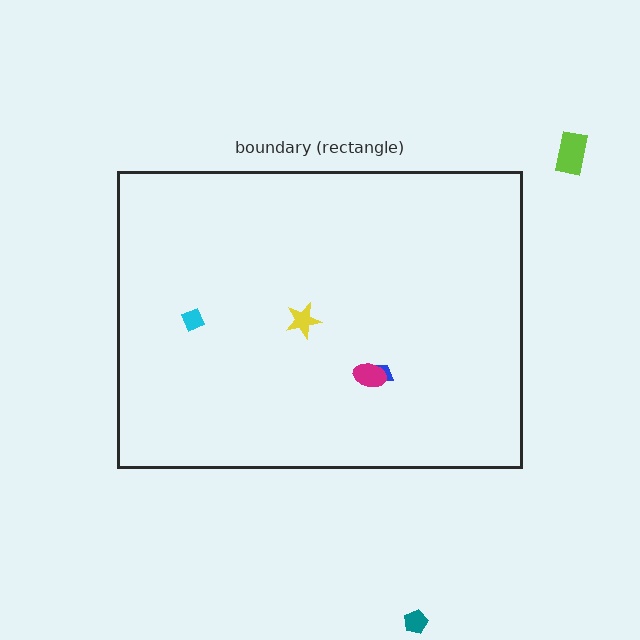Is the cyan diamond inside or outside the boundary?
Inside.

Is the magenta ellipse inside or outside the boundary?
Inside.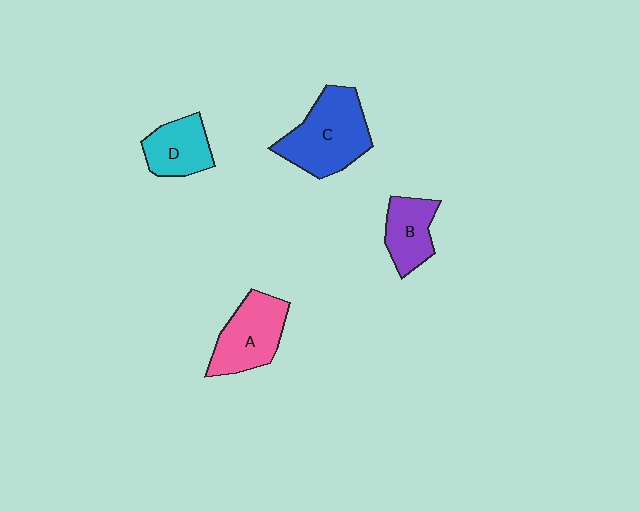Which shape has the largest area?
Shape C (blue).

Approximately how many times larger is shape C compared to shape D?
Approximately 1.7 times.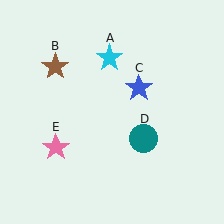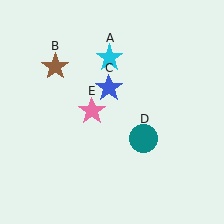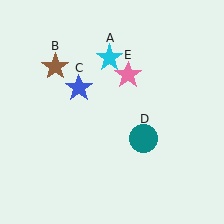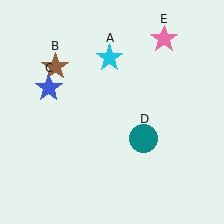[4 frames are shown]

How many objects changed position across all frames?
2 objects changed position: blue star (object C), pink star (object E).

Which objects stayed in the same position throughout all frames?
Cyan star (object A) and brown star (object B) and teal circle (object D) remained stationary.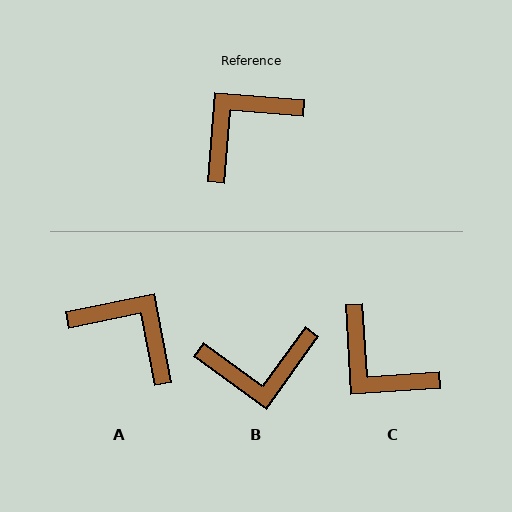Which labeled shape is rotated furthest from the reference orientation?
B, about 149 degrees away.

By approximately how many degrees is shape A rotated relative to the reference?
Approximately 74 degrees clockwise.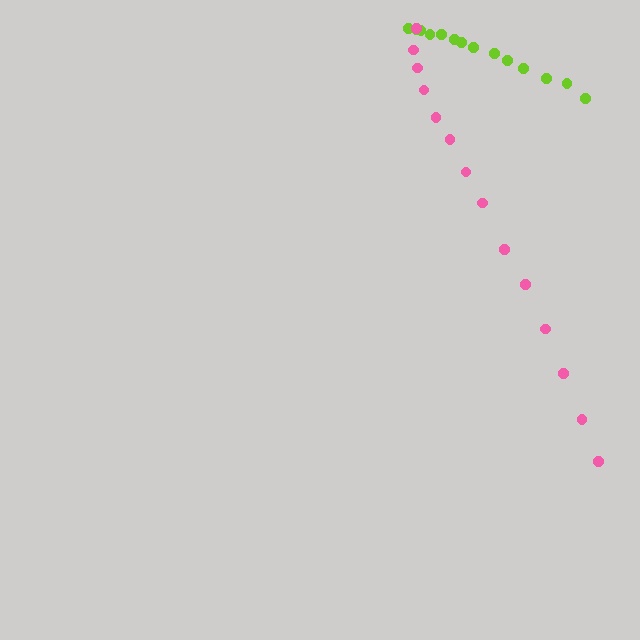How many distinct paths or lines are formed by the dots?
There are 2 distinct paths.